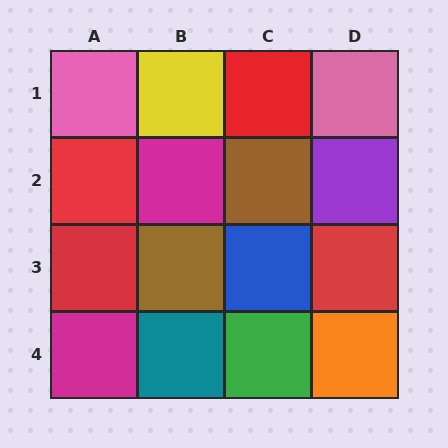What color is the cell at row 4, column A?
Magenta.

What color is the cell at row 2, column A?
Red.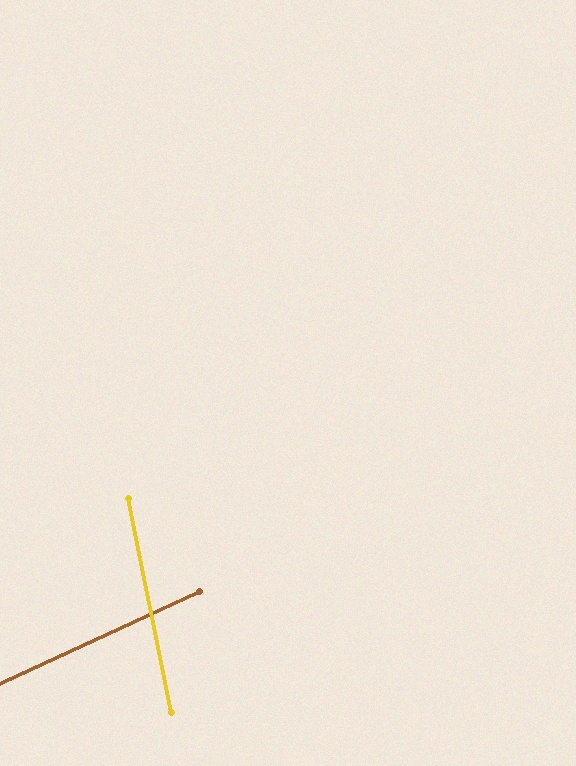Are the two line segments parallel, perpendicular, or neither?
Neither parallel nor perpendicular — they differ by about 77°.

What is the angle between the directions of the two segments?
Approximately 77 degrees.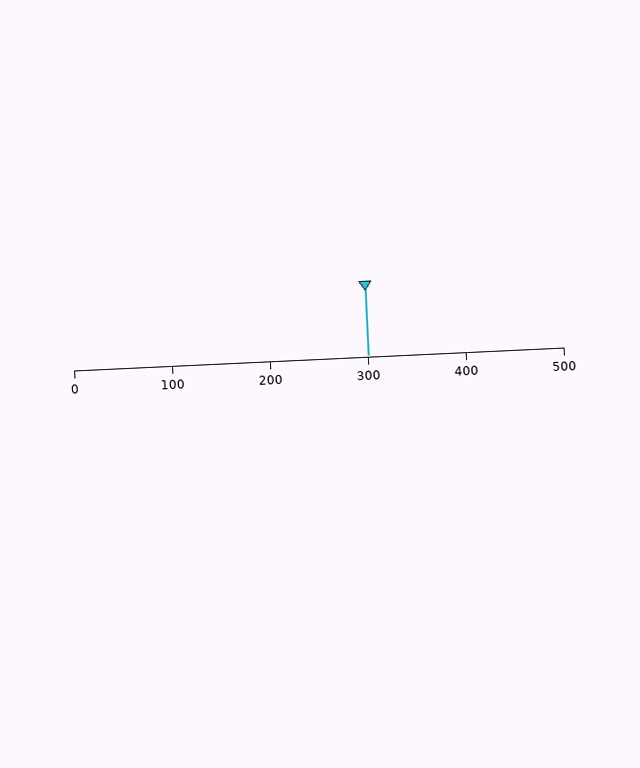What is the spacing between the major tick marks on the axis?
The major ticks are spaced 100 apart.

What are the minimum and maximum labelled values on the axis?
The axis runs from 0 to 500.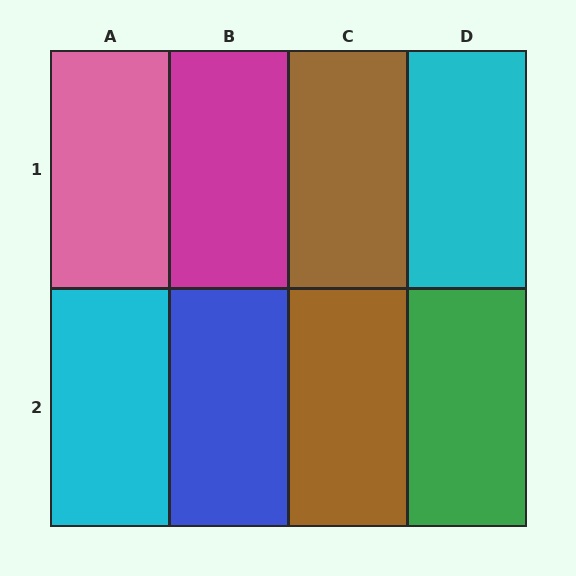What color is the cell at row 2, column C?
Brown.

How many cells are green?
1 cell is green.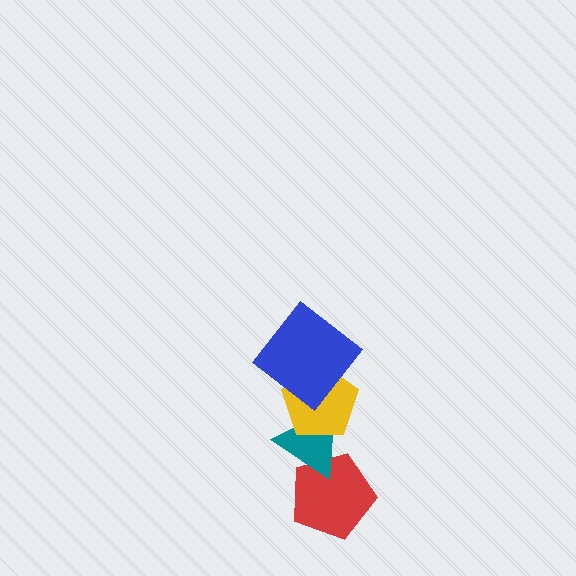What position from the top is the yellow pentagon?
The yellow pentagon is 2nd from the top.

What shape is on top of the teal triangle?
The yellow pentagon is on top of the teal triangle.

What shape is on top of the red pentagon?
The teal triangle is on top of the red pentagon.